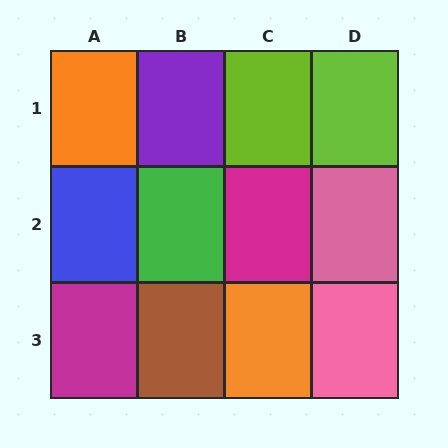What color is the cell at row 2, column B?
Green.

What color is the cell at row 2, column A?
Blue.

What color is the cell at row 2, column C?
Magenta.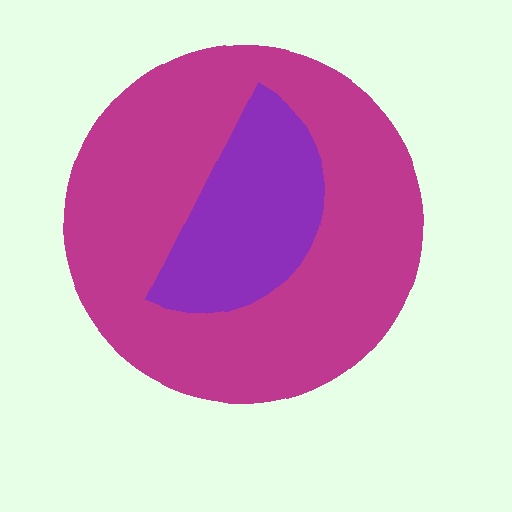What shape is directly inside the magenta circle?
The purple semicircle.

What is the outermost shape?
The magenta circle.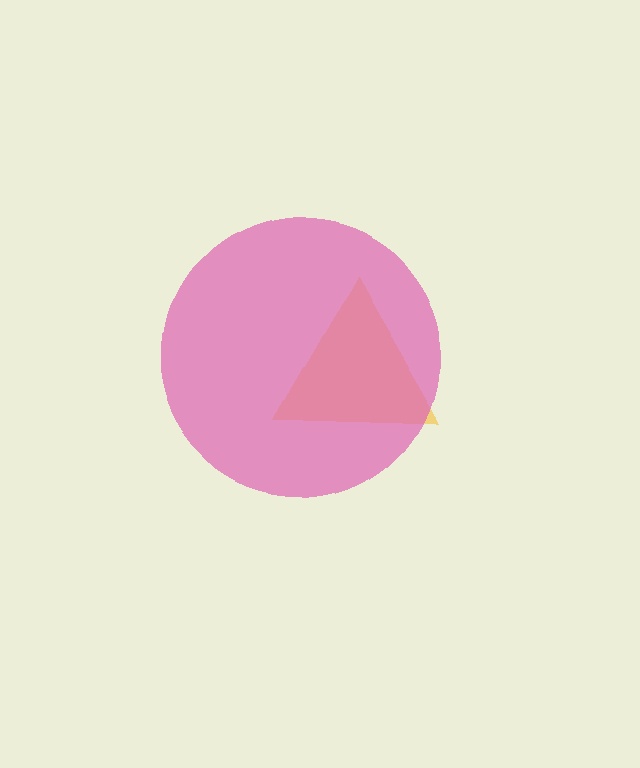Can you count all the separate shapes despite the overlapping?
Yes, there are 2 separate shapes.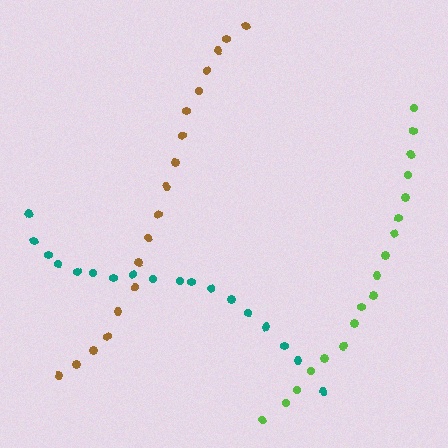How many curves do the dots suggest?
There are 3 distinct paths.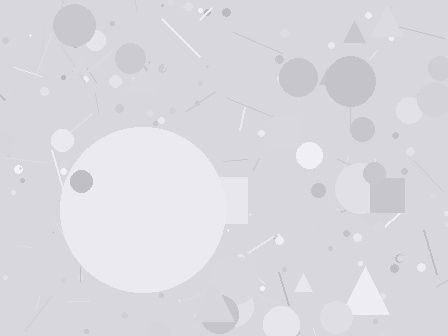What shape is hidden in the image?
A circle is hidden in the image.